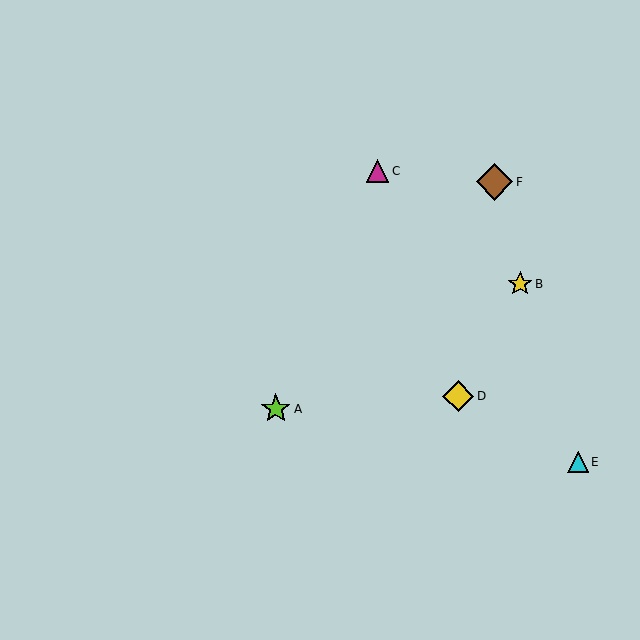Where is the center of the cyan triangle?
The center of the cyan triangle is at (578, 462).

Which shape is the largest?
The brown diamond (labeled F) is the largest.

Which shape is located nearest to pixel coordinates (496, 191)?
The brown diamond (labeled F) at (495, 182) is nearest to that location.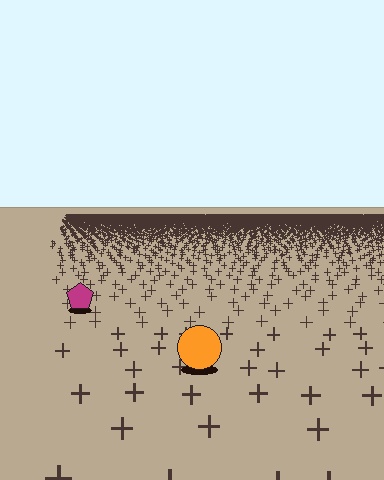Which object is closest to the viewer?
The orange circle is closest. The texture marks near it are larger and more spread out.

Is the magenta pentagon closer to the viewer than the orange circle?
No. The orange circle is closer — you can tell from the texture gradient: the ground texture is coarser near it.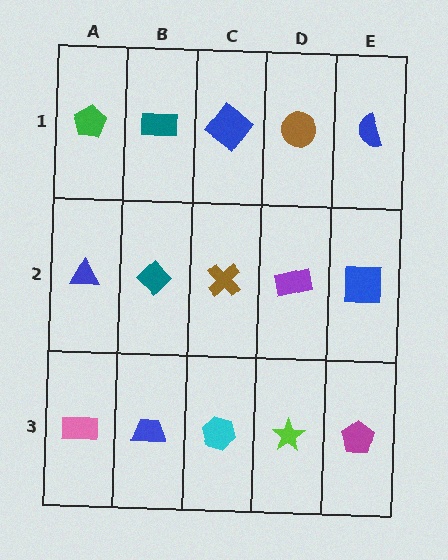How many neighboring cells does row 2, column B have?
4.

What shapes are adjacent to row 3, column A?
A blue triangle (row 2, column A), a blue trapezoid (row 3, column B).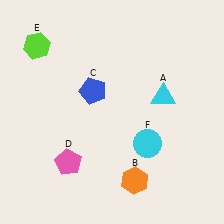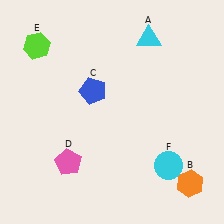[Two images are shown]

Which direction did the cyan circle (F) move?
The cyan circle (F) moved down.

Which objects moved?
The objects that moved are: the cyan triangle (A), the orange hexagon (B), the cyan circle (F).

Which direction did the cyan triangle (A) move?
The cyan triangle (A) moved up.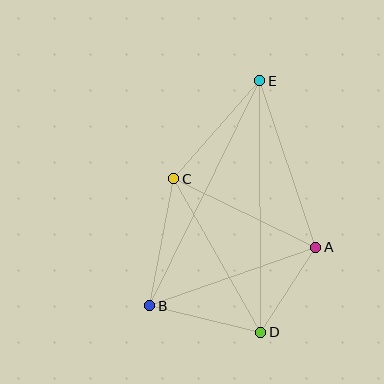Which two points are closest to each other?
Points A and D are closest to each other.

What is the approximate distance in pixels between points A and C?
The distance between A and C is approximately 158 pixels.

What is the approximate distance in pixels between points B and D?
The distance between B and D is approximately 114 pixels.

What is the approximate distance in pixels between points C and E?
The distance between C and E is approximately 130 pixels.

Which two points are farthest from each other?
Points D and E are farthest from each other.